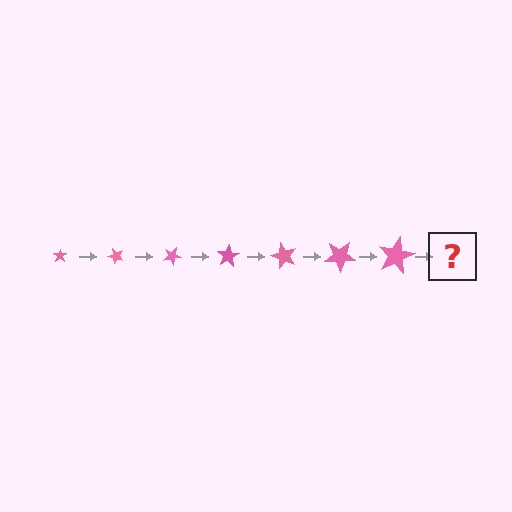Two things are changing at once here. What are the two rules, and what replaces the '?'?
The two rules are that the star grows larger each step and it rotates 50 degrees each step. The '?' should be a star, larger than the previous one and rotated 350 degrees from the start.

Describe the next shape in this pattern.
It should be a star, larger than the previous one and rotated 350 degrees from the start.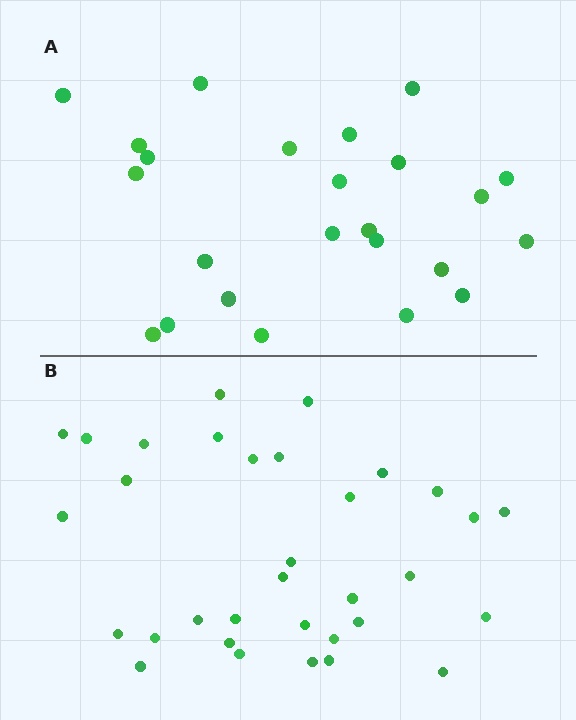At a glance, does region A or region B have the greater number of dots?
Region B (the bottom region) has more dots.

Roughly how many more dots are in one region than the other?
Region B has roughly 8 or so more dots than region A.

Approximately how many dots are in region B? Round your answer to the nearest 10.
About 30 dots. (The exact count is 33, which rounds to 30.)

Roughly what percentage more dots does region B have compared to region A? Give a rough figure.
About 40% more.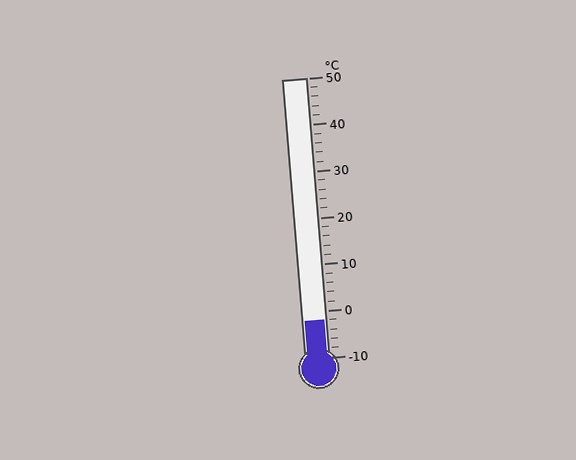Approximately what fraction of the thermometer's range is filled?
The thermometer is filled to approximately 15% of its range.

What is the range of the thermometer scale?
The thermometer scale ranges from -10°C to 50°C.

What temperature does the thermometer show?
The thermometer shows approximately -2°C.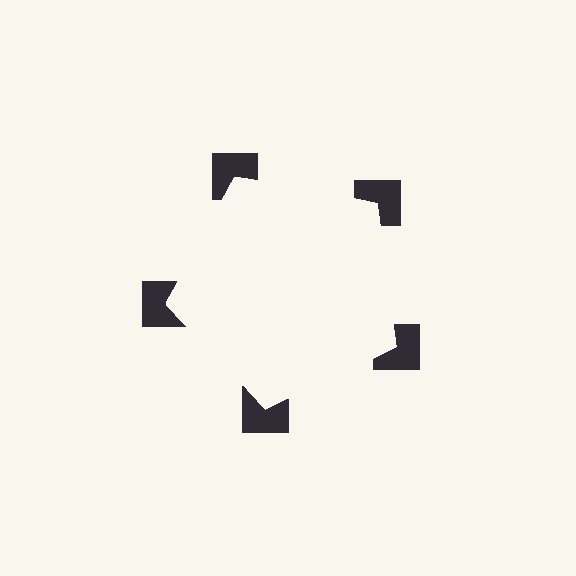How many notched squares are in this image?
There are 5 — one at each vertex of the illusory pentagon.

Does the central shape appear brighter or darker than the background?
It typically appears slightly brighter than the background, even though no actual brightness change is drawn.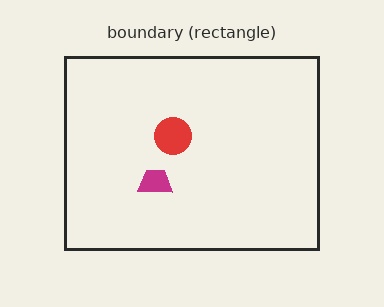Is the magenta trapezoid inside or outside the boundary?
Inside.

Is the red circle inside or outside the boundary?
Inside.